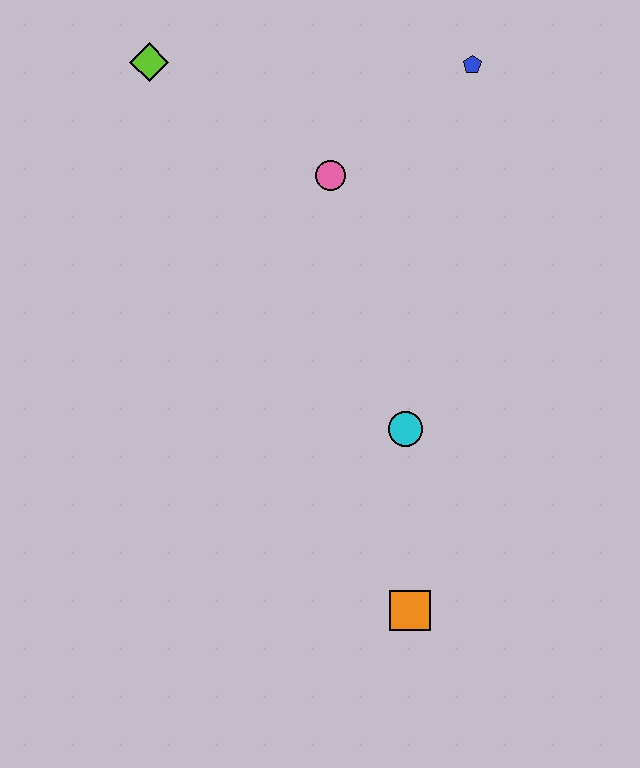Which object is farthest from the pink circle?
The orange square is farthest from the pink circle.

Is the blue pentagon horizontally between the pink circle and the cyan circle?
No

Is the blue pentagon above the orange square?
Yes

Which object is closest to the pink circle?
The blue pentagon is closest to the pink circle.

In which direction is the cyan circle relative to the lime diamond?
The cyan circle is below the lime diamond.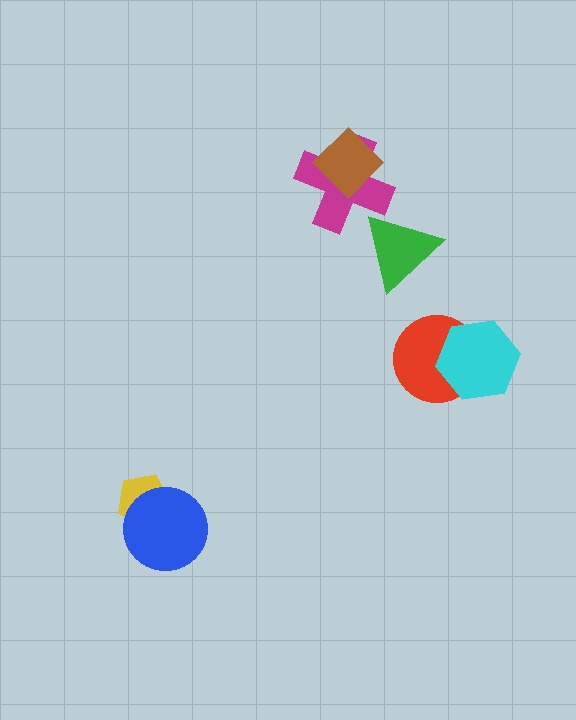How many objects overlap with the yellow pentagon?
1 object overlaps with the yellow pentagon.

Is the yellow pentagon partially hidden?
Yes, it is partially covered by another shape.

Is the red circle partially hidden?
Yes, it is partially covered by another shape.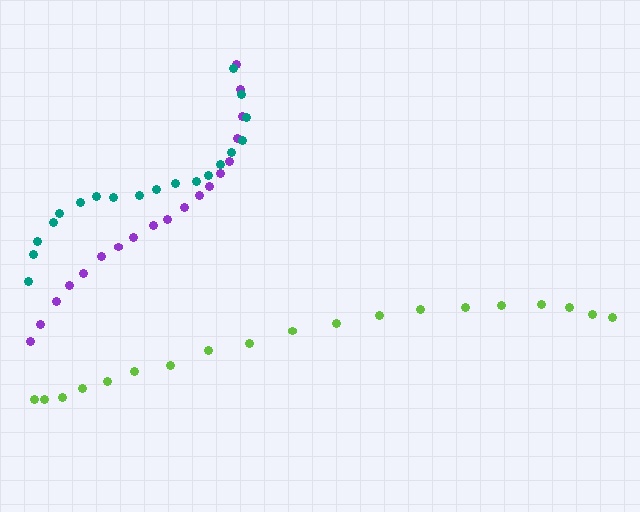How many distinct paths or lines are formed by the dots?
There are 3 distinct paths.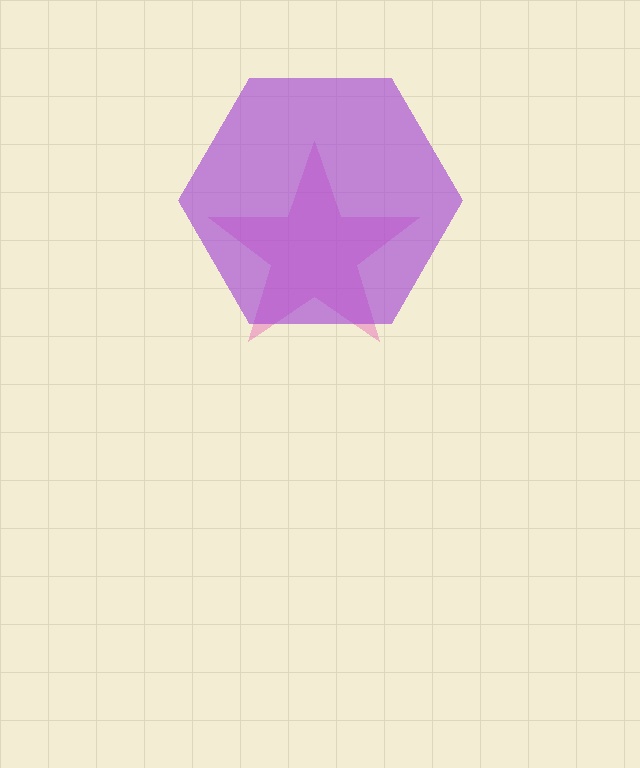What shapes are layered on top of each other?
The layered shapes are: a pink star, a purple hexagon.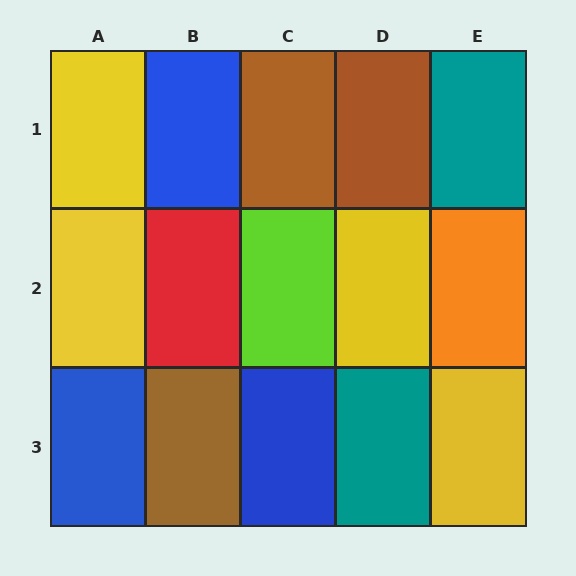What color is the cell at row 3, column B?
Brown.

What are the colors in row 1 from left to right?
Yellow, blue, brown, brown, teal.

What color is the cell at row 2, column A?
Yellow.